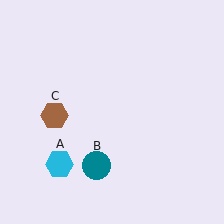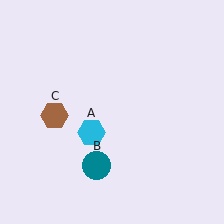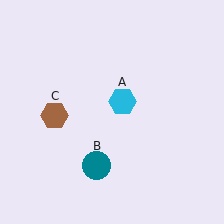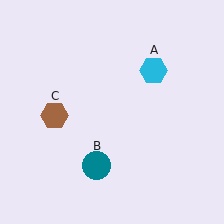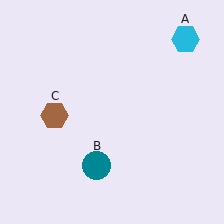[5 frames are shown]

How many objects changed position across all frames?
1 object changed position: cyan hexagon (object A).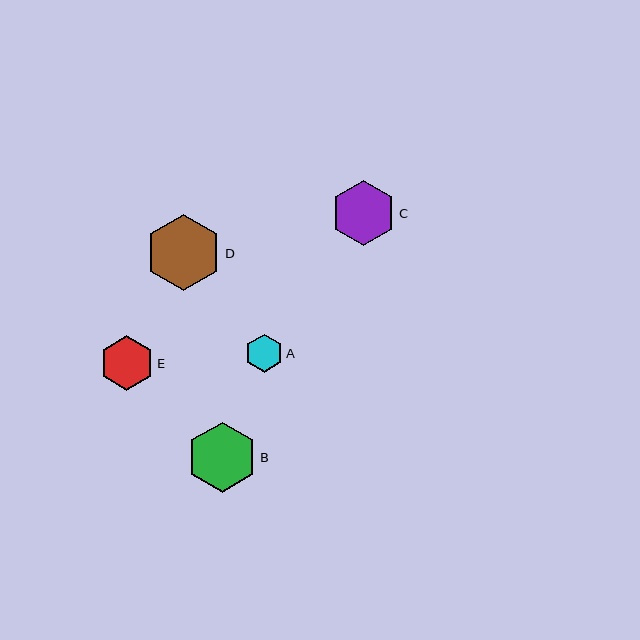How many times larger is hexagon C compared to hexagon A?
Hexagon C is approximately 1.7 times the size of hexagon A.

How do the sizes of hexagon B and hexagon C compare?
Hexagon B and hexagon C are approximately the same size.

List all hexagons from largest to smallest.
From largest to smallest: D, B, C, E, A.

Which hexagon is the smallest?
Hexagon A is the smallest with a size of approximately 38 pixels.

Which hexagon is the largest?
Hexagon D is the largest with a size of approximately 77 pixels.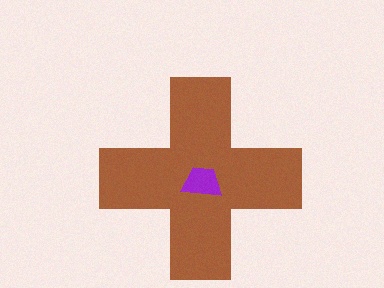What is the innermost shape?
The purple trapezoid.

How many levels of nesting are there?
2.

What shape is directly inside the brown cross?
The purple trapezoid.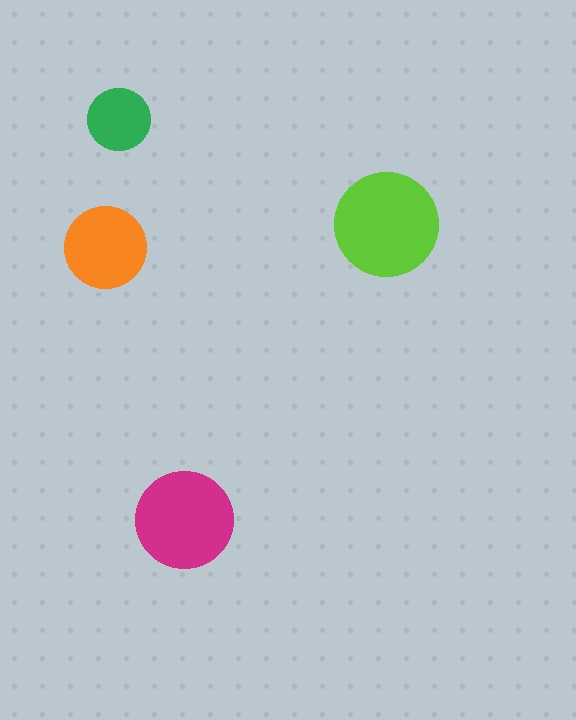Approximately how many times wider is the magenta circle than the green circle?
About 1.5 times wider.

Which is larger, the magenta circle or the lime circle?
The lime one.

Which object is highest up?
The green circle is topmost.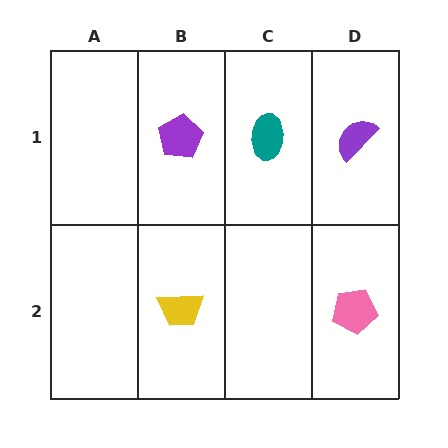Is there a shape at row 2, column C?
No, that cell is empty.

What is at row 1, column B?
A purple pentagon.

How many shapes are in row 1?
3 shapes.